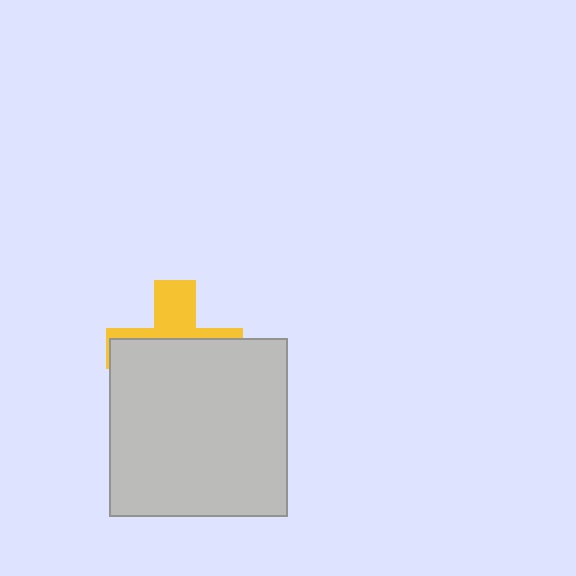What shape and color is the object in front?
The object in front is a light gray square.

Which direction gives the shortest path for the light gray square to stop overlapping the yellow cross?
Moving down gives the shortest separation.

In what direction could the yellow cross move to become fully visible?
The yellow cross could move up. That would shift it out from behind the light gray square entirely.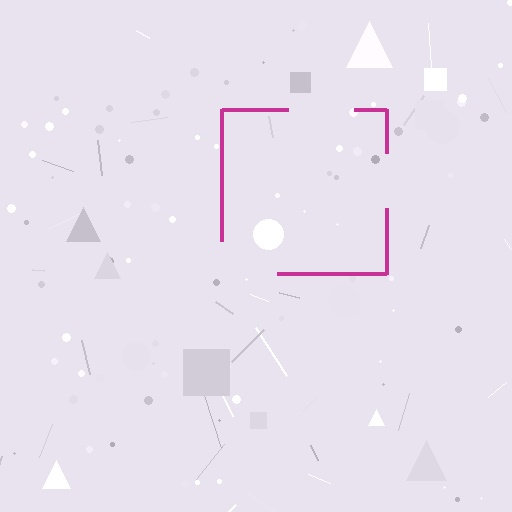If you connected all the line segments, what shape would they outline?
They would outline a square.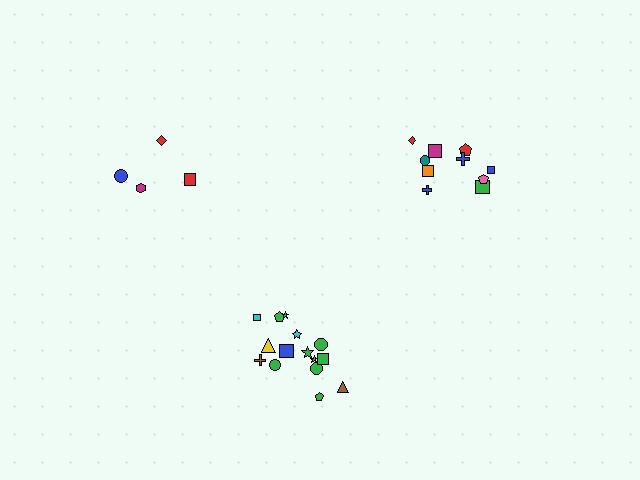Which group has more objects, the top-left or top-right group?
The top-right group.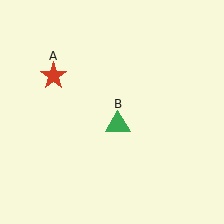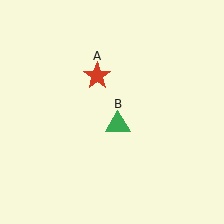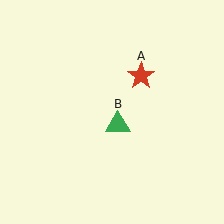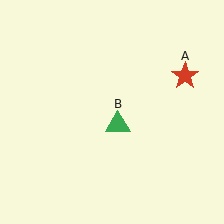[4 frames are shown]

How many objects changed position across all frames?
1 object changed position: red star (object A).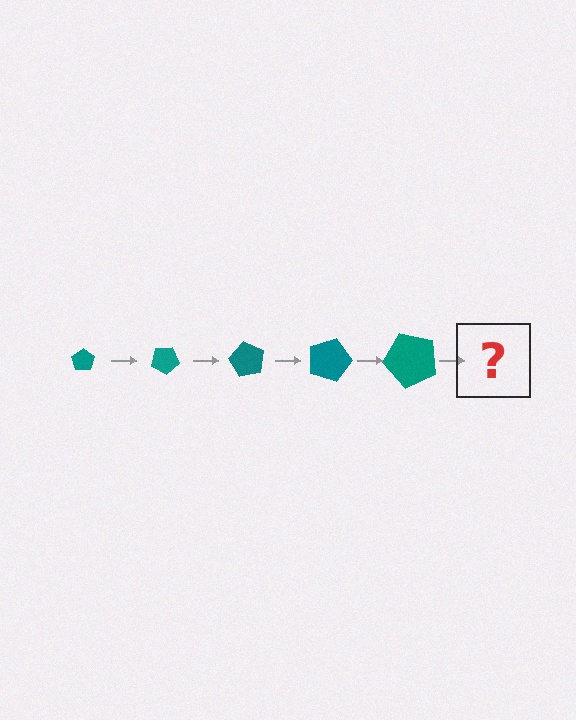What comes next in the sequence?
The next element should be a pentagon, larger than the previous one and rotated 150 degrees from the start.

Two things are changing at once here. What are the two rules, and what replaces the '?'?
The two rules are that the pentagon grows larger each step and it rotates 30 degrees each step. The '?' should be a pentagon, larger than the previous one and rotated 150 degrees from the start.